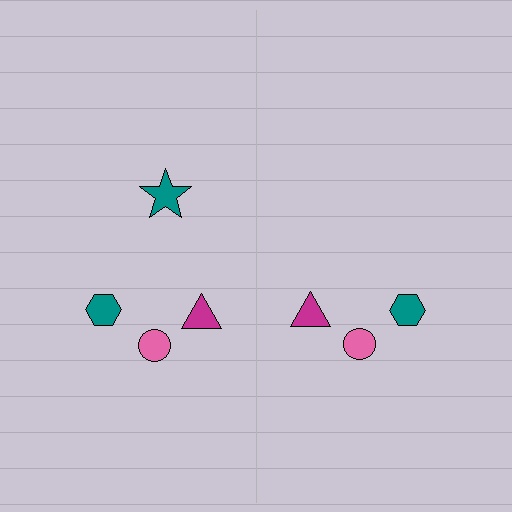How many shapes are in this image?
There are 7 shapes in this image.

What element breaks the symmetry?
A teal star is missing from the right side.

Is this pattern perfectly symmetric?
No, the pattern is not perfectly symmetric. A teal star is missing from the right side.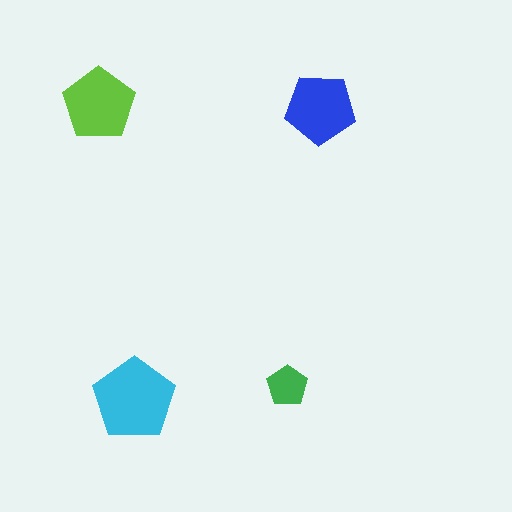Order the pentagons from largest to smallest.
the cyan one, the lime one, the blue one, the green one.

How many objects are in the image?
There are 4 objects in the image.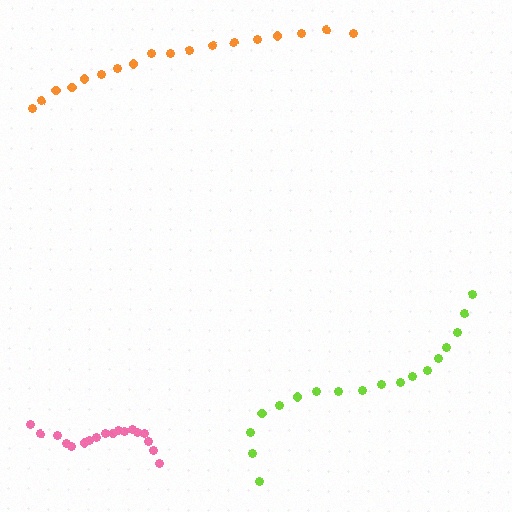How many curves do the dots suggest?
There are 3 distinct paths.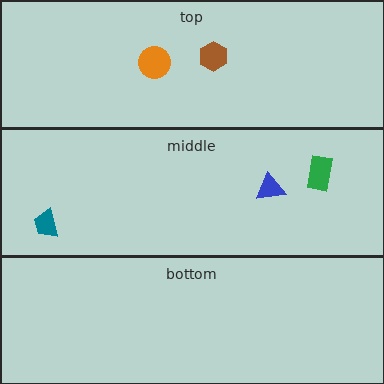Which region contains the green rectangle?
The middle region.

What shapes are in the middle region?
The green rectangle, the blue triangle, the teal trapezoid.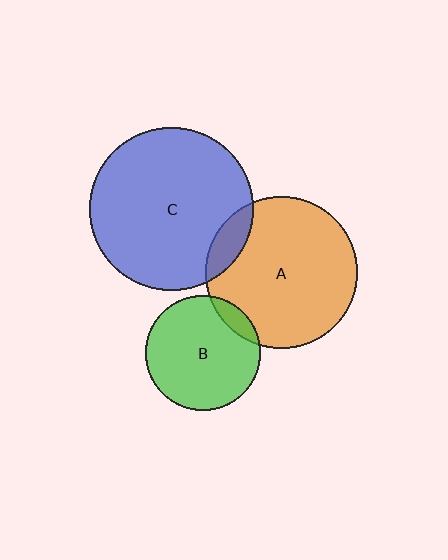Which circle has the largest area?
Circle C (blue).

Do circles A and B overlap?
Yes.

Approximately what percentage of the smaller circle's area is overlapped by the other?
Approximately 10%.